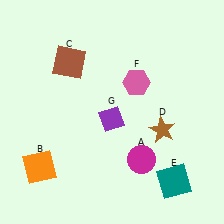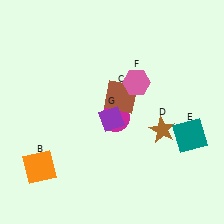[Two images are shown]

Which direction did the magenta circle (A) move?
The magenta circle (A) moved up.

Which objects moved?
The objects that moved are: the magenta circle (A), the brown square (C), the teal square (E).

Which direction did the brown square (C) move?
The brown square (C) moved right.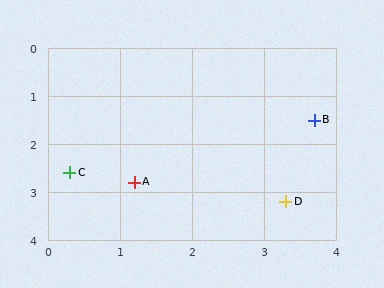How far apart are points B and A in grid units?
Points B and A are about 2.8 grid units apart.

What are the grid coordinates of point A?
Point A is at approximately (1.2, 2.8).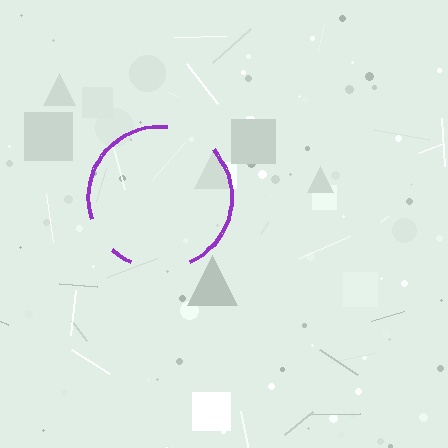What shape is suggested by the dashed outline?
The dashed outline suggests a circle.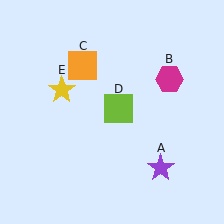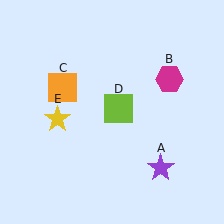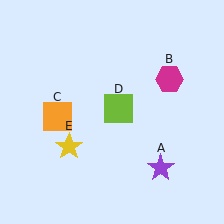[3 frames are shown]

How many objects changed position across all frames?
2 objects changed position: orange square (object C), yellow star (object E).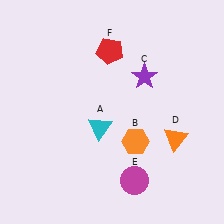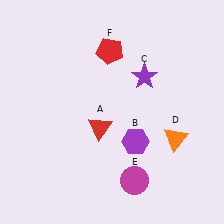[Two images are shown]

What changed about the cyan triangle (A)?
In Image 1, A is cyan. In Image 2, it changed to red.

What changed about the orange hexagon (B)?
In Image 1, B is orange. In Image 2, it changed to purple.